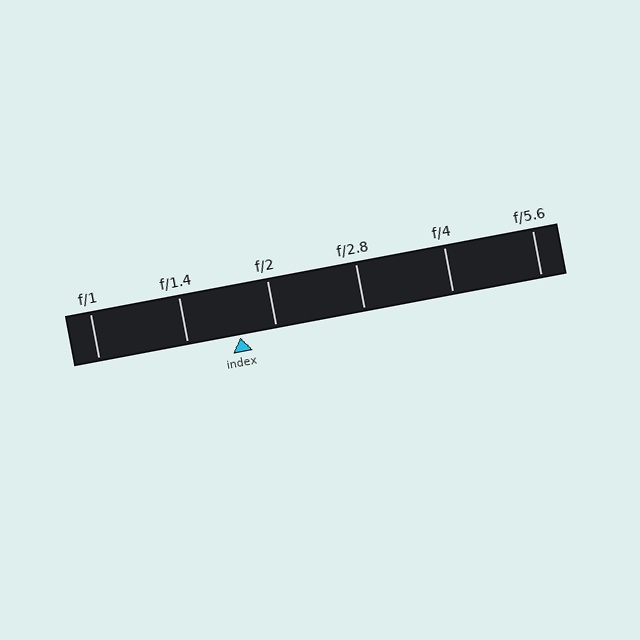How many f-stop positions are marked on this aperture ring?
There are 6 f-stop positions marked.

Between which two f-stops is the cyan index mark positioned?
The index mark is between f/1.4 and f/2.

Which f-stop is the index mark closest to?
The index mark is closest to f/2.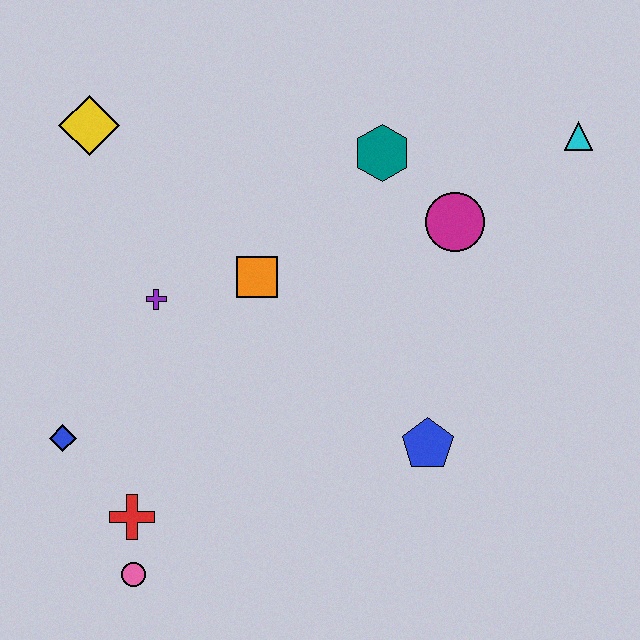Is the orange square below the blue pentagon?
No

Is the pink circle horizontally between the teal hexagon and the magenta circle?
No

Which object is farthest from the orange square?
The cyan triangle is farthest from the orange square.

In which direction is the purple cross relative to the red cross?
The purple cross is above the red cross.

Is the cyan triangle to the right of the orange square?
Yes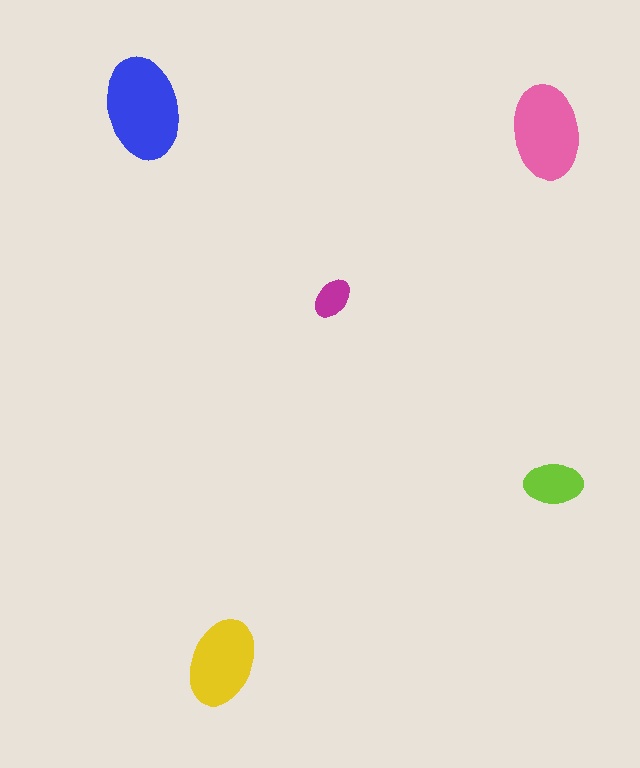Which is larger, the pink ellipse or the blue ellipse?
The blue one.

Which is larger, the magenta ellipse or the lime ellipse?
The lime one.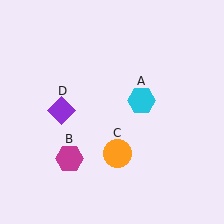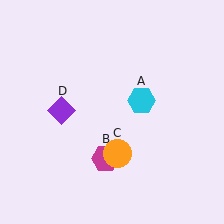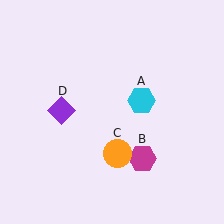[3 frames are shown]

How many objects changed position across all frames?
1 object changed position: magenta hexagon (object B).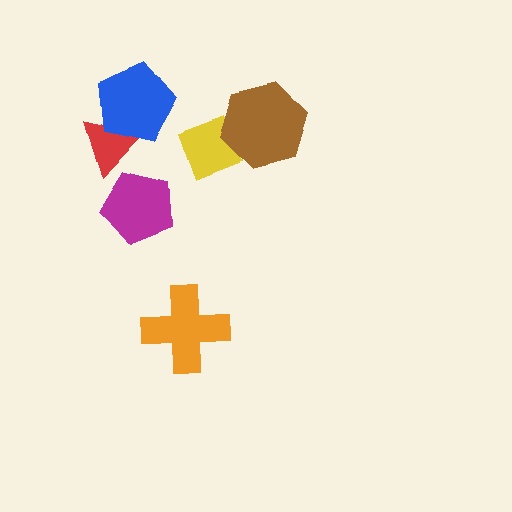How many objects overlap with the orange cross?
0 objects overlap with the orange cross.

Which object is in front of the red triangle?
The blue pentagon is in front of the red triangle.